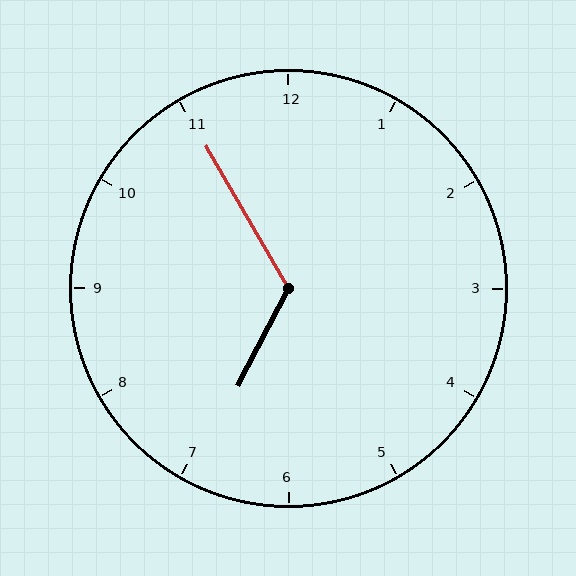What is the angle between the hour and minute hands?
Approximately 122 degrees.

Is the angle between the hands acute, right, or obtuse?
It is obtuse.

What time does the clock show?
6:55.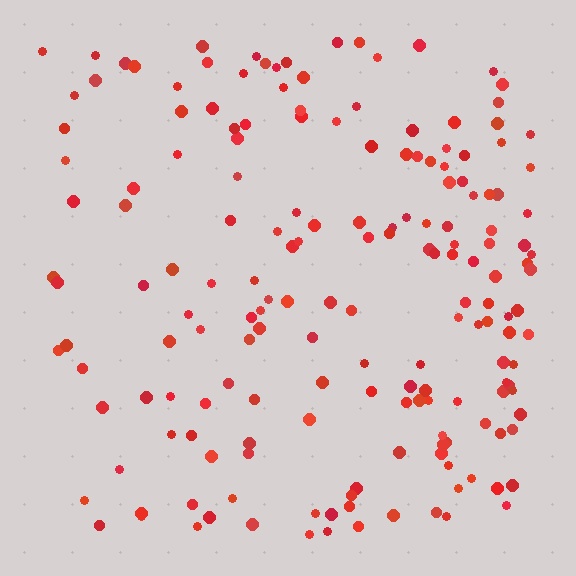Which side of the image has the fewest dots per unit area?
The left.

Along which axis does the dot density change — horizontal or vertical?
Horizontal.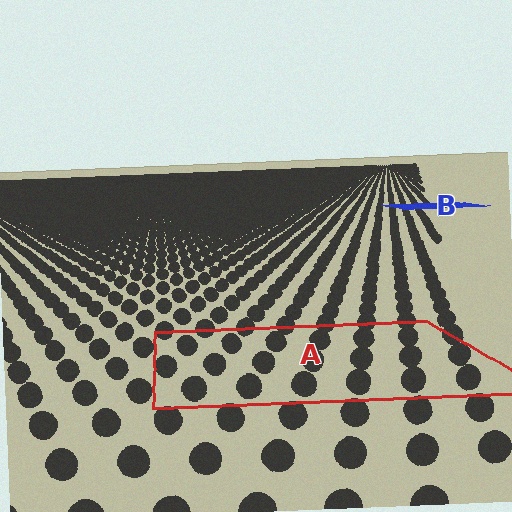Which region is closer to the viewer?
Region A is closer. The texture elements there are larger and more spread out.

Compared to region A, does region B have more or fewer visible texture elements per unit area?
Region B has more texture elements per unit area — they are packed more densely because it is farther away.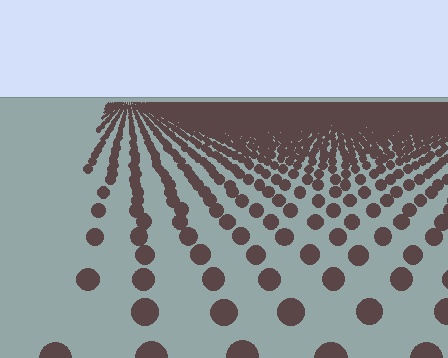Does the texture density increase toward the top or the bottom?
Density increases toward the top.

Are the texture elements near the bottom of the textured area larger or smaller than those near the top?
Larger. Near the bottom, elements are closer to the viewer and appear at a bigger on-screen size.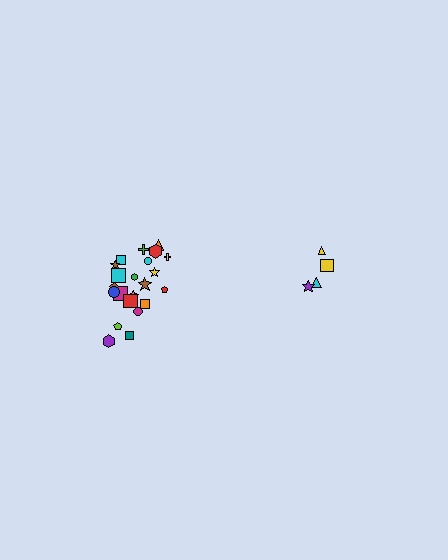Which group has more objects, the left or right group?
The left group.